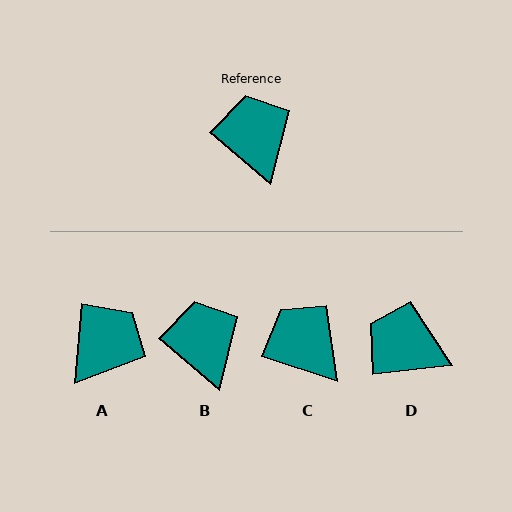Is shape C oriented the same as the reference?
No, it is off by about 23 degrees.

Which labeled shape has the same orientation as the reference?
B.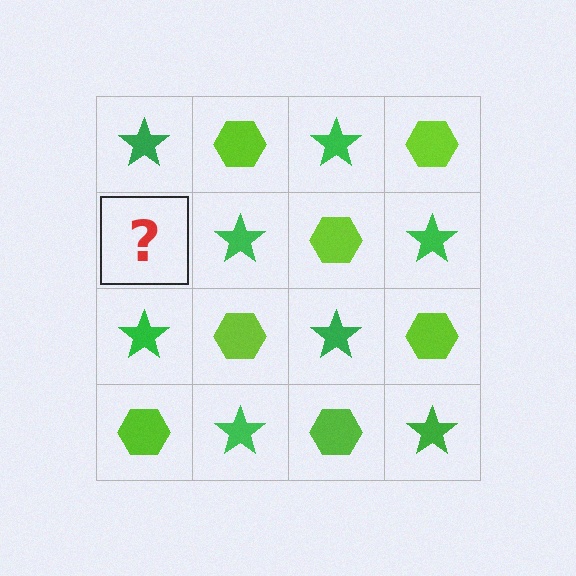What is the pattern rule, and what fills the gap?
The rule is that it alternates green star and lime hexagon in a checkerboard pattern. The gap should be filled with a lime hexagon.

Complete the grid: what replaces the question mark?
The question mark should be replaced with a lime hexagon.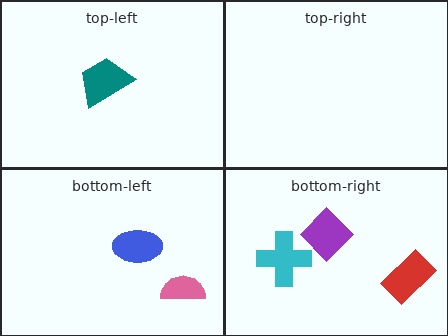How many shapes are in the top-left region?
1.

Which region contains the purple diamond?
The bottom-right region.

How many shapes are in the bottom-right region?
3.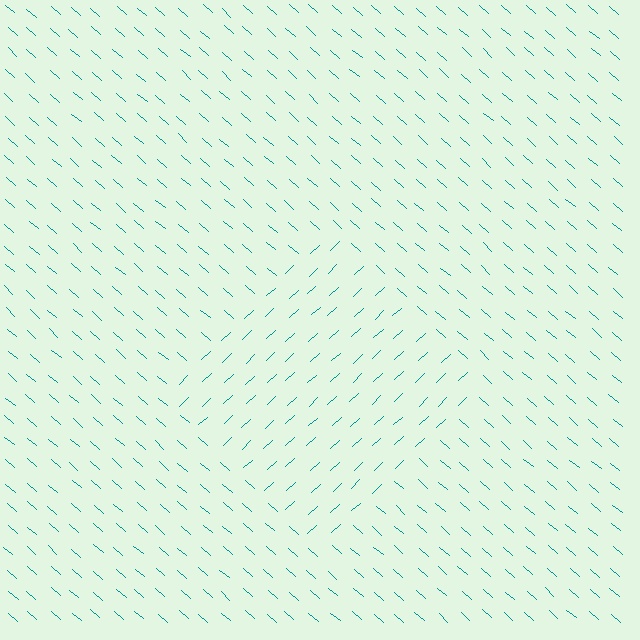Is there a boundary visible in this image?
Yes, there is a texture boundary formed by a change in line orientation.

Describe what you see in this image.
The image is filled with small teal line segments. A diamond region in the image has lines oriented differently from the surrounding lines, creating a visible texture boundary.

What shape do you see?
I see a diamond.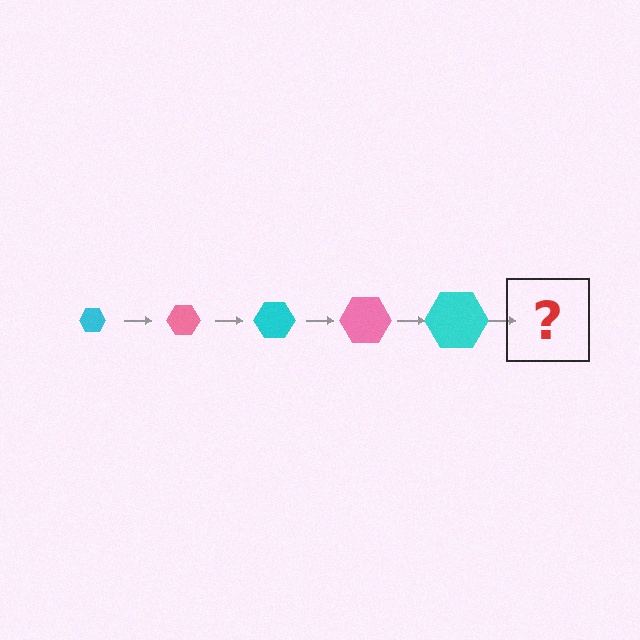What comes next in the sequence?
The next element should be a pink hexagon, larger than the previous one.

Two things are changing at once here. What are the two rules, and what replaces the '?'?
The two rules are that the hexagon grows larger each step and the color cycles through cyan and pink. The '?' should be a pink hexagon, larger than the previous one.